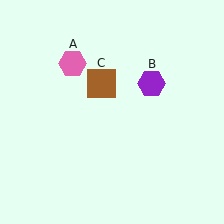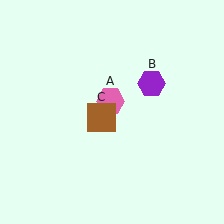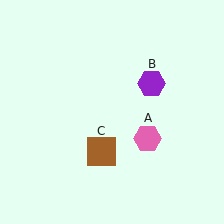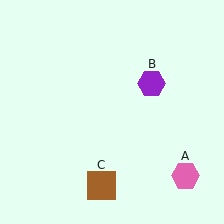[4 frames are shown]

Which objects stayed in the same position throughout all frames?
Purple hexagon (object B) remained stationary.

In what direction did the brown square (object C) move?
The brown square (object C) moved down.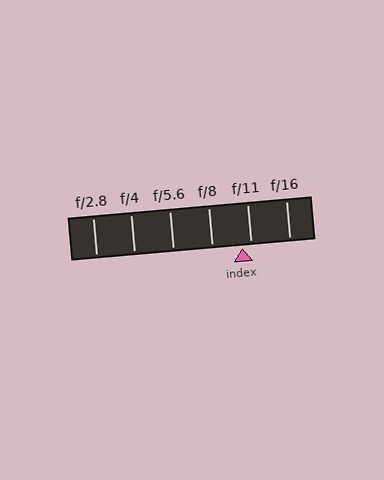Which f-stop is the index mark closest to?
The index mark is closest to f/11.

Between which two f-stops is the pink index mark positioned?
The index mark is between f/8 and f/11.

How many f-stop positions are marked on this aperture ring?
There are 6 f-stop positions marked.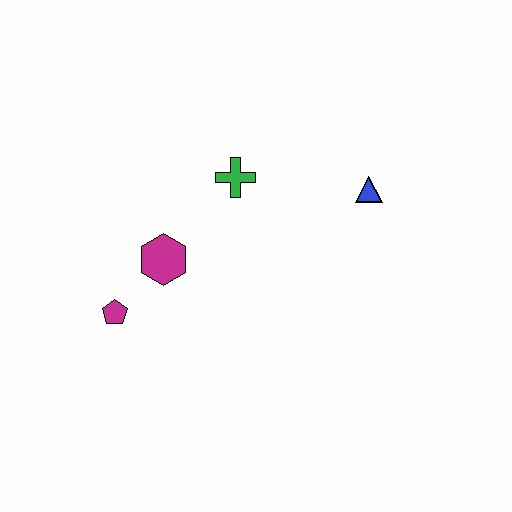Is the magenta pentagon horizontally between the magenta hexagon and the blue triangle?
No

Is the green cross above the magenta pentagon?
Yes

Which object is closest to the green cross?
The magenta hexagon is closest to the green cross.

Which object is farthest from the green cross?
The magenta pentagon is farthest from the green cross.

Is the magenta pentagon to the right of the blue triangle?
No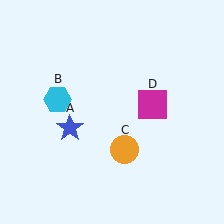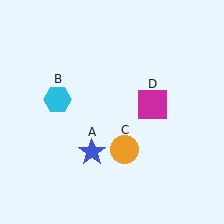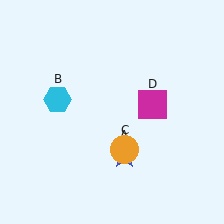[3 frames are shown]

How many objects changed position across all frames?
1 object changed position: blue star (object A).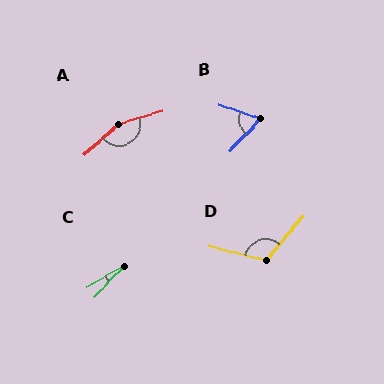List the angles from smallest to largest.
C (16°), B (66°), D (115°), A (154°).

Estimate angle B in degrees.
Approximately 66 degrees.